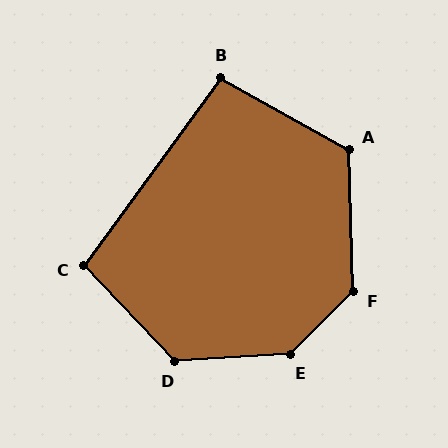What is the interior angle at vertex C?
Approximately 100 degrees (obtuse).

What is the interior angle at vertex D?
Approximately 130 degrees (obtuse).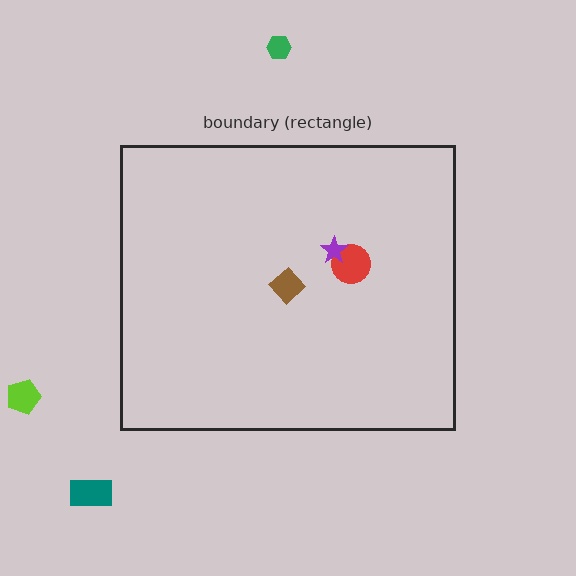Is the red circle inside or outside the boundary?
Inside.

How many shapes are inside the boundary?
3 inside, 3 outside.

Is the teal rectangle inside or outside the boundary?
Outside.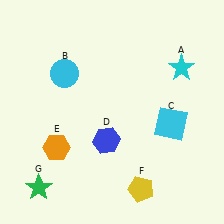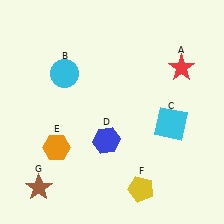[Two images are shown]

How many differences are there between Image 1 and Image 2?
There are 2 differences between the two images.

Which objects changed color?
A changed from cyan to red. G changed from green to brown.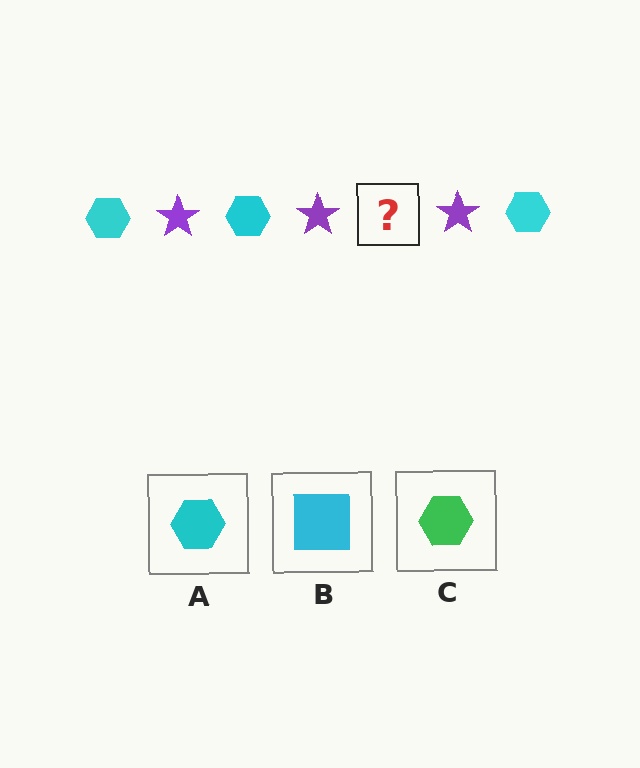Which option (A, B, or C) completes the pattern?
A.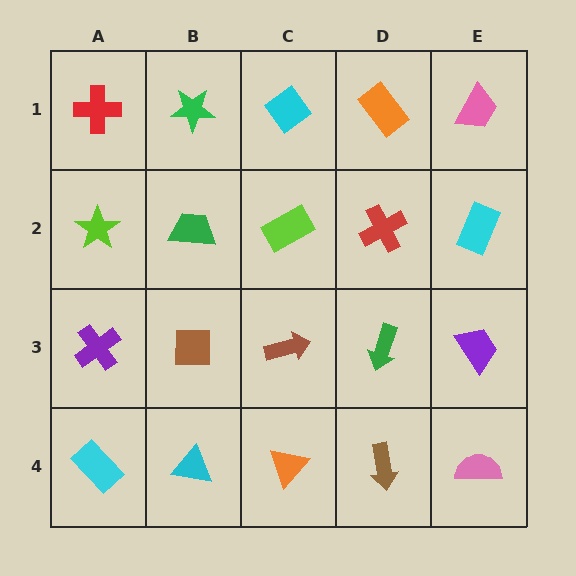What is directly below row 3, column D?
A brown arrow.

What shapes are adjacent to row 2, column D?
An orange rectangle (row 1, column D), a green arrow (row 3, column D), a lime rectangle (row 2, column C), a cyan rectangle (row 2, column E).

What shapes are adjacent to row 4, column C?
A brown arrow (row 3, column C), a cyan triangle (row 4, column B), a brown arrow (row 4, column D).